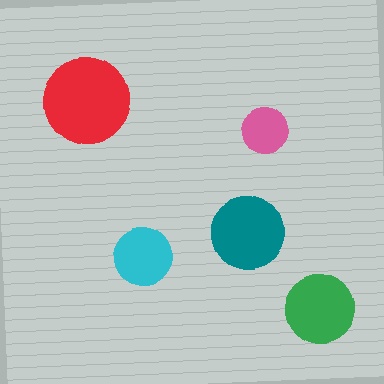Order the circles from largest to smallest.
the red one, the teal one, the green one, the cyan one, the pink one.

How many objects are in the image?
There are 5 objects in the image.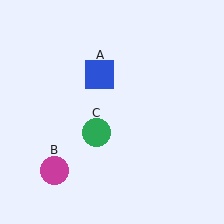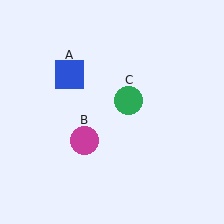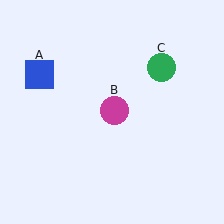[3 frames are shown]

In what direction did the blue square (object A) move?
The blue square (object A) moved left.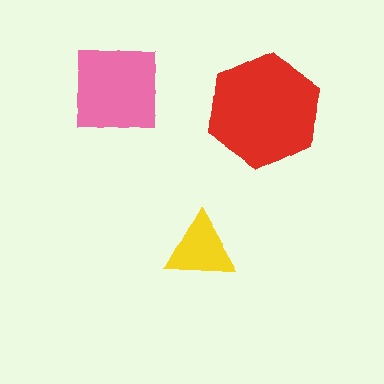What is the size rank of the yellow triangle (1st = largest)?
3rd.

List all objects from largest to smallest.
The red hexagon, the pink square, the yellow triangle.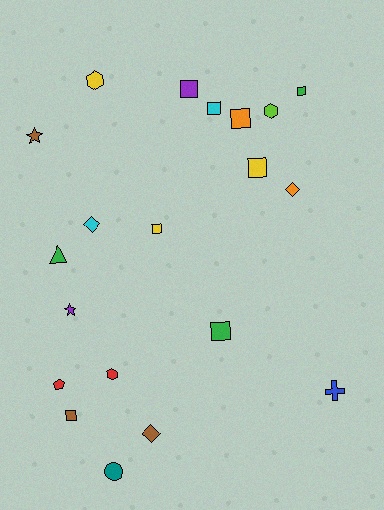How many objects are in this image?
There are 20 objects.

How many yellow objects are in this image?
There are 3 yellow objects.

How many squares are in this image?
There are 8 squares.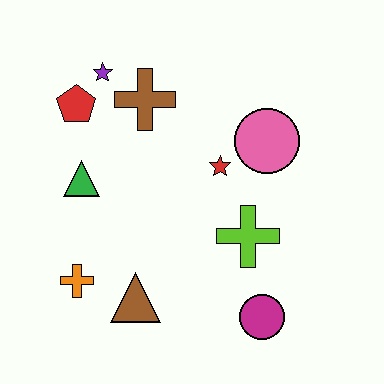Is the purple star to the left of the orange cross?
No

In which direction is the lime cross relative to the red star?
The lime cross is below the red star.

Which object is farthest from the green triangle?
The magenta circle is farthest from the green triangle.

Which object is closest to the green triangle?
The red pentagon is closest to the green triangle.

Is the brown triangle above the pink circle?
No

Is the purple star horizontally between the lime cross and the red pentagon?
Yes